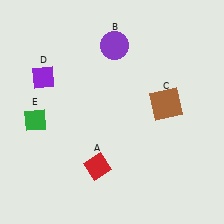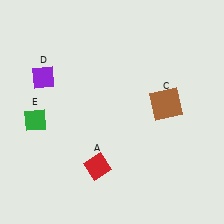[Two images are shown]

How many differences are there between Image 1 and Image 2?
There is 1 difference between the two images.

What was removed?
The purple circle (B) was removed in Image 2.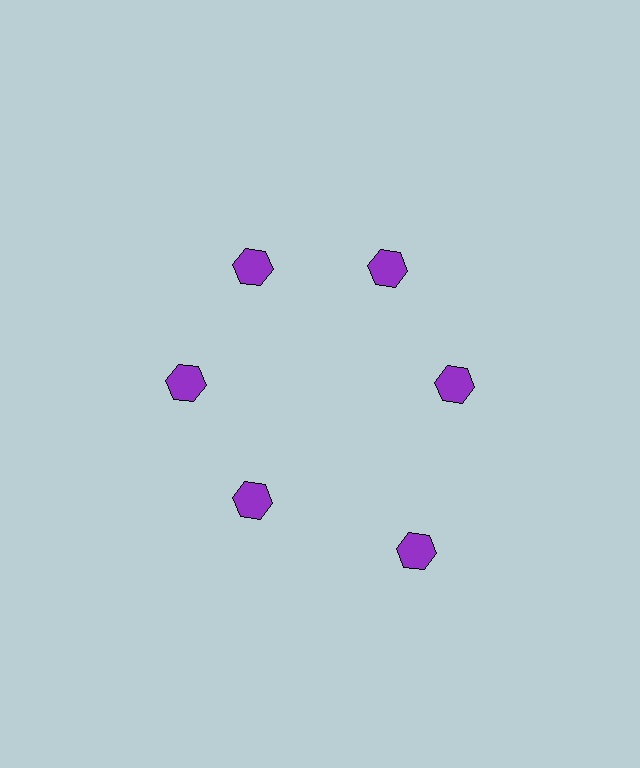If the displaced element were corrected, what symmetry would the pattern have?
It would have 6-fold rotational symmetry — the pattern would map onto itself every 60 degrees.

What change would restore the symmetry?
The symmetry would be restored by moving it inward, back onto the ring so that all 6 hexagons sit at equal angles and equal distance from the center.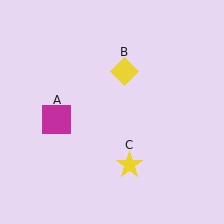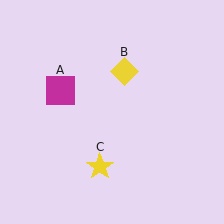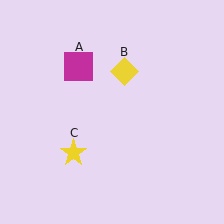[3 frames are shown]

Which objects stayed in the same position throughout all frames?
Yellow diamond (object B) remained stationary.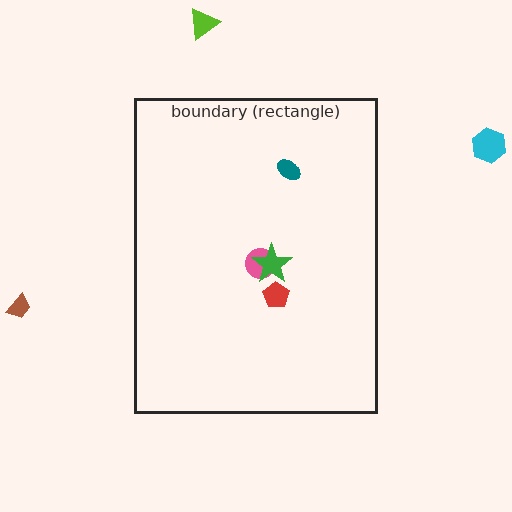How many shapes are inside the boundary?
4 inside, 3 outside.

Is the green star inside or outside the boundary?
Inside.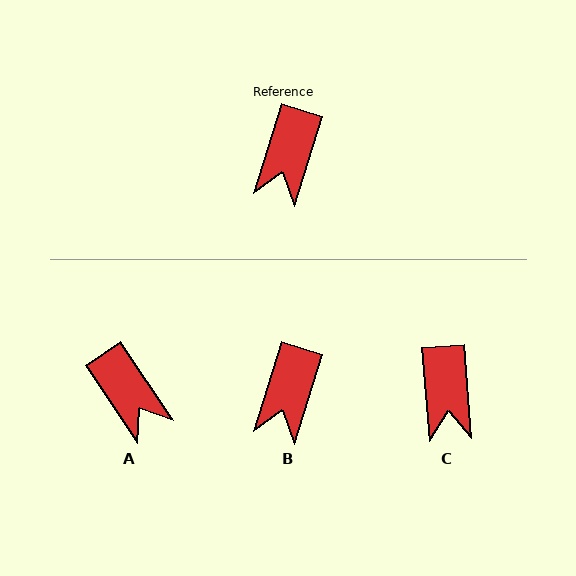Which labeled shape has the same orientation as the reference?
B.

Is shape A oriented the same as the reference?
No, it is off by about 51 degrees.